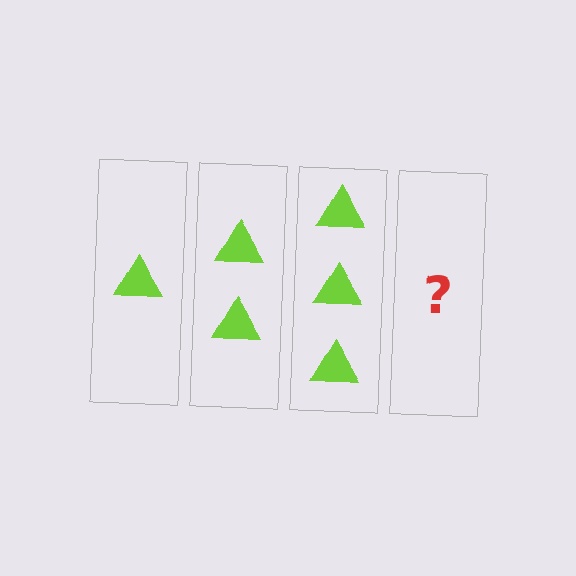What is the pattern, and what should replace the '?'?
The pattern is that each step adds one more triangle. The '?' should be 4 triangles.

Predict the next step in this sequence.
The next step is 4 triangles.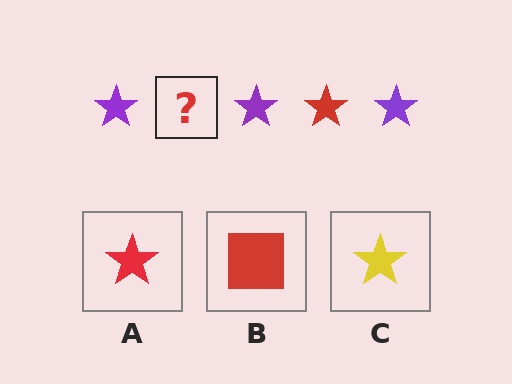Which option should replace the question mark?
Option A.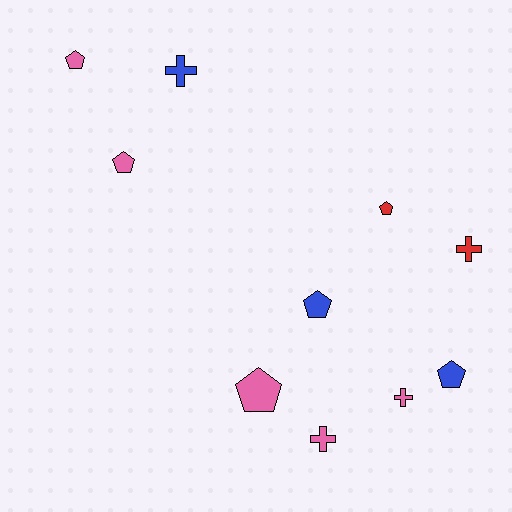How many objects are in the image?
There are 10 objects.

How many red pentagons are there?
There is 1 red pentagon.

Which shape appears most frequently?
Pentagon, with 6 objects.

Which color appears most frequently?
Pink, with 5 objects.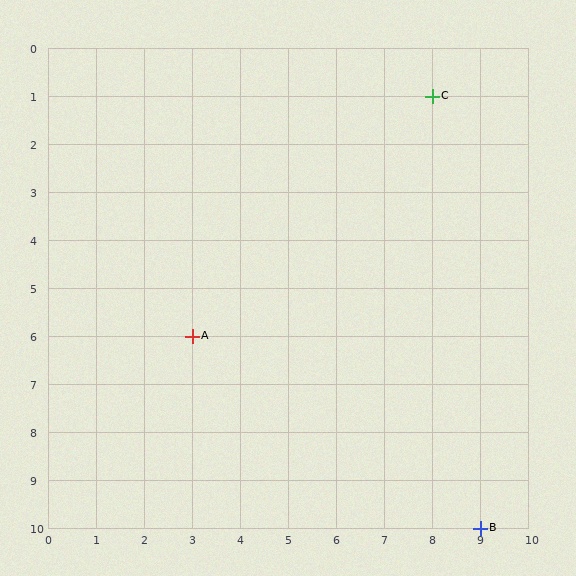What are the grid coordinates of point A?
Point A is at grid coordinates (3, 6).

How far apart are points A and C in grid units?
Points A and C are 5 columns and 5 rows apart (about 7.1 grid units diagonally).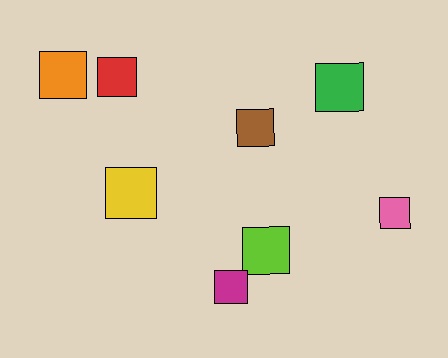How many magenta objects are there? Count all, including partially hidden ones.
There is 1 magenta object.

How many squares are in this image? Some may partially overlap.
There are 8 squares.